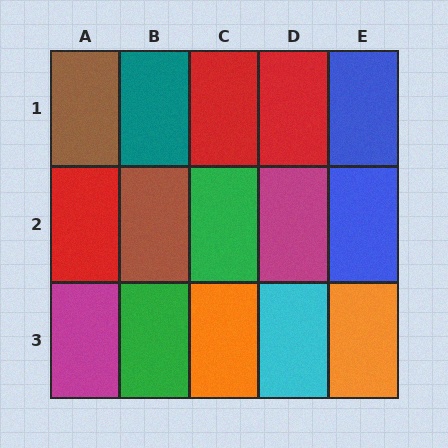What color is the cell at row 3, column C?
Orange.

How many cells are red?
3 cells are red.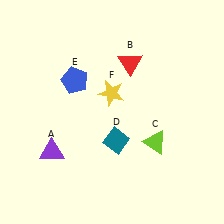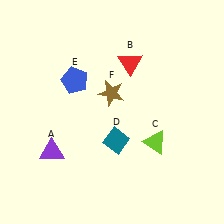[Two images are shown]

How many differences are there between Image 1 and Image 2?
There is 1 difference between the two images.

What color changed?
The star (F) changed from yellow in Image 1 to brown in Image 2.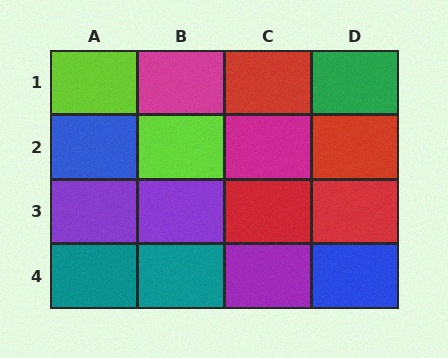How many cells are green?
1 cell is green.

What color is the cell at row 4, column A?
Teal.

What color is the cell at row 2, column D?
Red.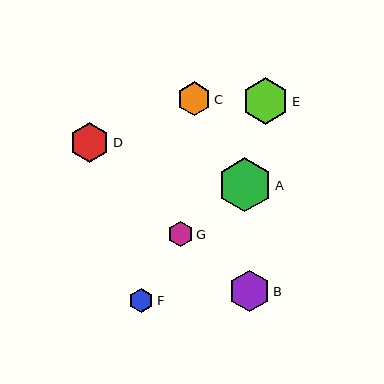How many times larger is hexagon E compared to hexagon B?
Hexagon E is approximately 1.1 times the size of hexagon B.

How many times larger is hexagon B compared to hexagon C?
Hexagon B is approximately 1.2 times the size of hexagon C.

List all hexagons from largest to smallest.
From largest to smallest: A, E, B, D, C, G, F.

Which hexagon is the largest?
Hexagon A is the largest with a size of approximately 55 pixels.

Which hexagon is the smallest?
Hexagon F is the smallest with a size of approximately 24 pixels.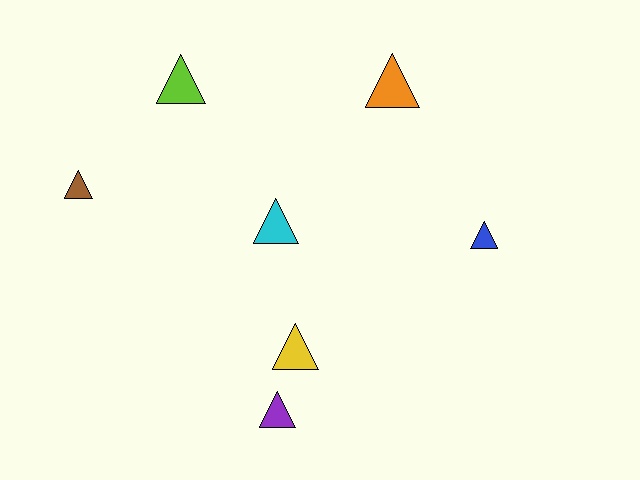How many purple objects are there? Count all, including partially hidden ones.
There is 1 purple object.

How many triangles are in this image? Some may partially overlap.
There are 7 triangles.